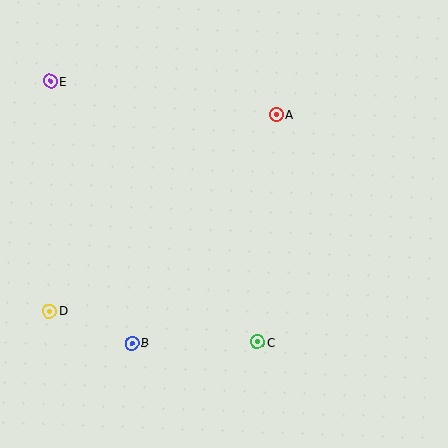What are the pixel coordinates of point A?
Point A is at (277, 115).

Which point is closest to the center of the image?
Point A at (277, 115) is closest to the center.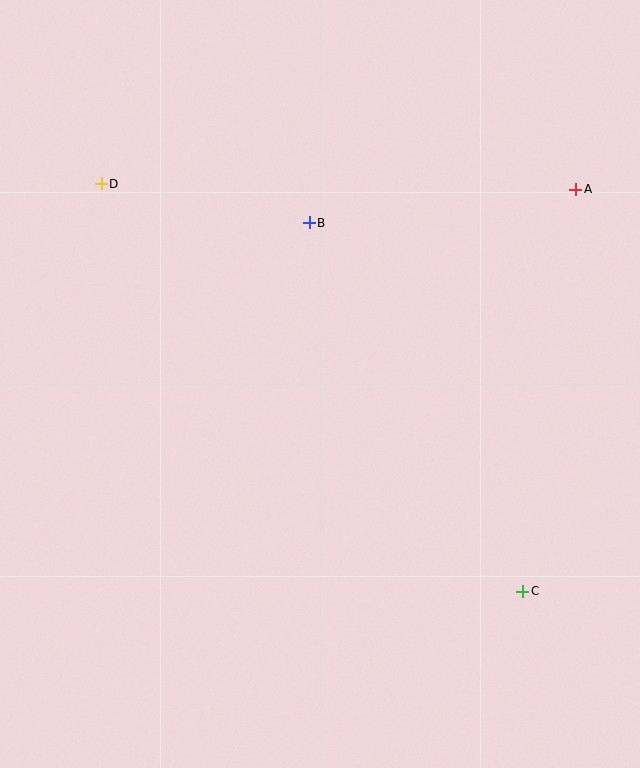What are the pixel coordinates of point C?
Point C is at (523, 591).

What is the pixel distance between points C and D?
The distance between C and D is 587 pixels.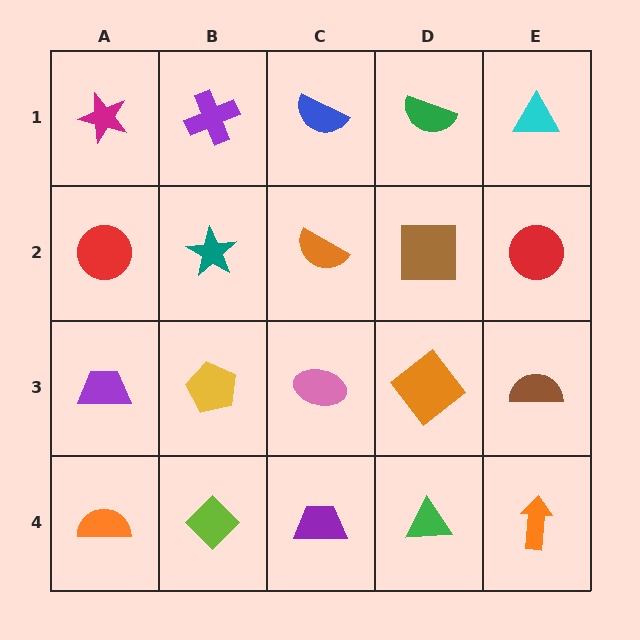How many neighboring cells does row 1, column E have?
2.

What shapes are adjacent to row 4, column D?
An orange diamond (row 3, column D), a purple trapezoid (row 4, column C), an orange arrow (row 4, column E).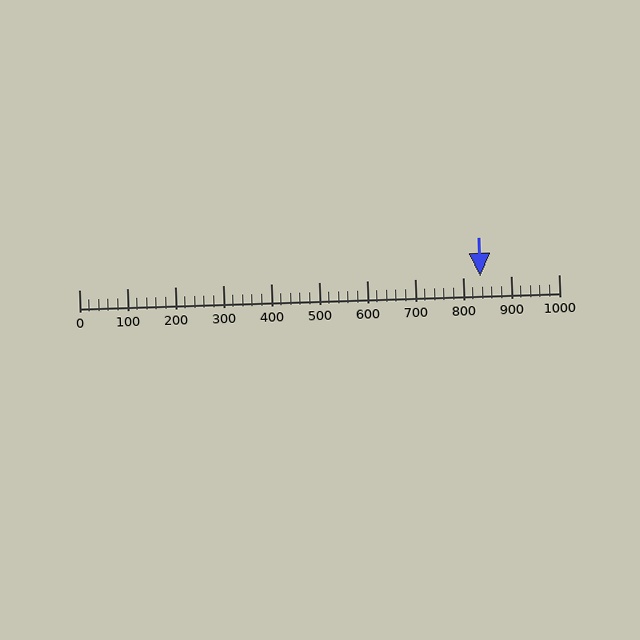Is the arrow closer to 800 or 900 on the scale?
The arrow is closer to 800.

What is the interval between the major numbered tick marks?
The major tick marks are spaced 100 units apart.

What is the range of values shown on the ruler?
The ruler shows values from 0 to 1000.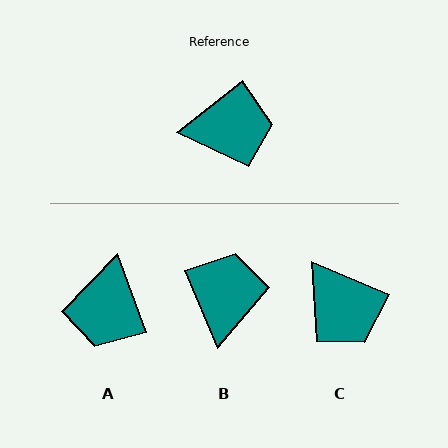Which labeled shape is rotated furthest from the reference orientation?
A, about 109 degrees away.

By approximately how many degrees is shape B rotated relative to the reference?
Approximately 75 degrees counter-clockwise.